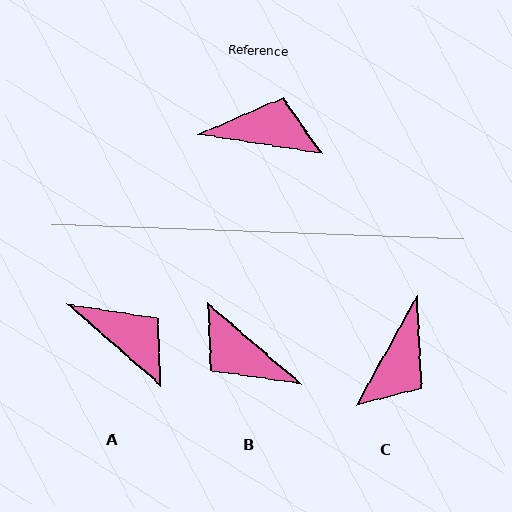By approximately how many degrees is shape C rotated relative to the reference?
Approximately 111 degrees clockwise.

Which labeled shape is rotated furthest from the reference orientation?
B, about 148 degrees away.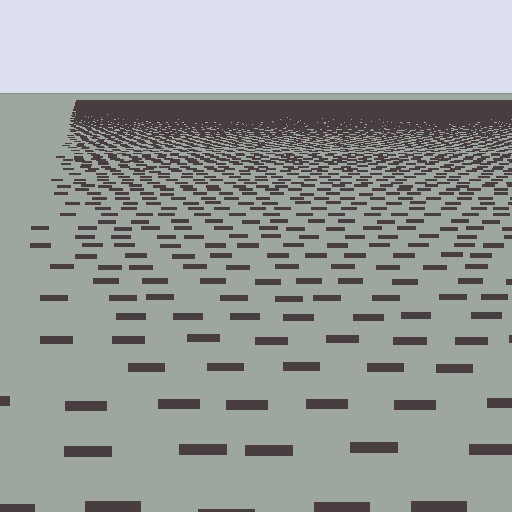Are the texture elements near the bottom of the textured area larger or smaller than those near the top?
Larger. Near the bottom, elements are closer to the viewer and appear at a bigger on-screen size.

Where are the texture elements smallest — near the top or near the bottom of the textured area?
Near the top.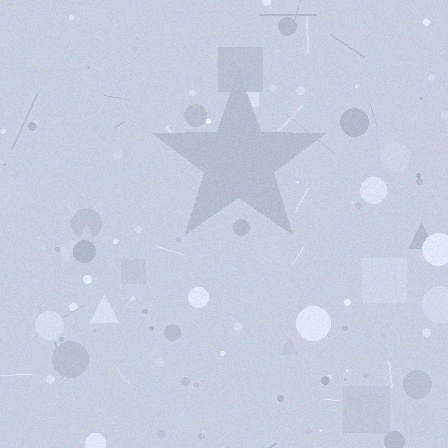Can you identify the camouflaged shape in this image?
The camouflaged shape is a star.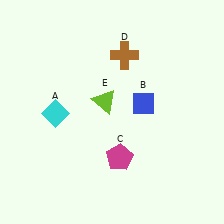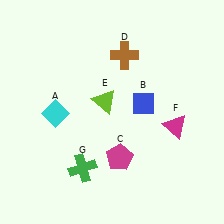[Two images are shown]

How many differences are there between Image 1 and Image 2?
There are 2 differences between the two images.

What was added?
A magenta triangle (F), a green cross (G) were added in Image 2.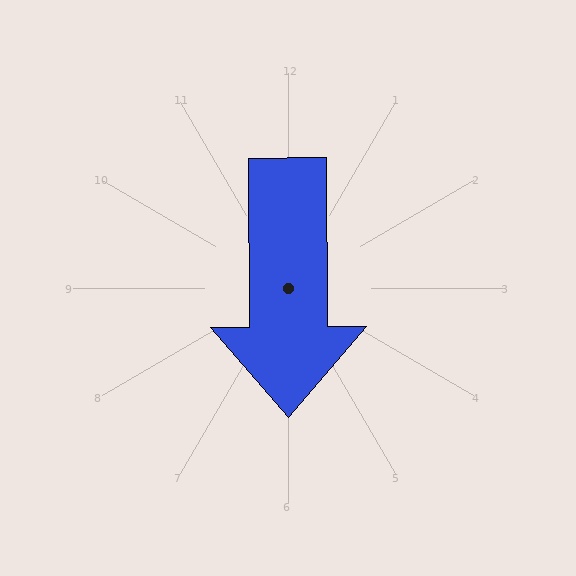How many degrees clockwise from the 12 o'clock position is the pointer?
Approximately 180 degrees.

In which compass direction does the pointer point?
South.